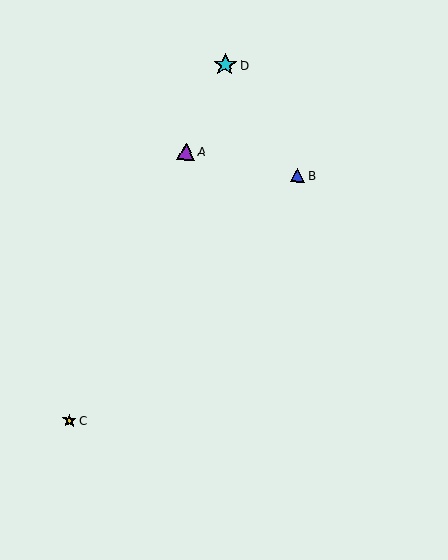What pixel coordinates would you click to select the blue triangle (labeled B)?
Click at (297, 175) to select the blue triangle B.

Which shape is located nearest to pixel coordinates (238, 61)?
The cyan star (labeled D) at (225, 64) is nearest to that location.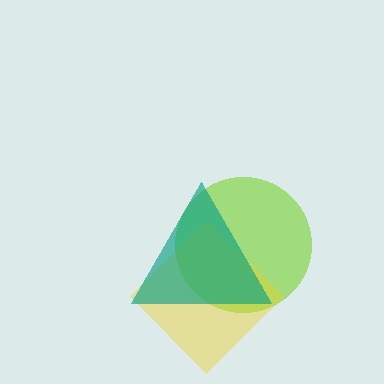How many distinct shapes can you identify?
There are 3 distinct shapes: a lime circle, a yellow diamond, a teal triangle.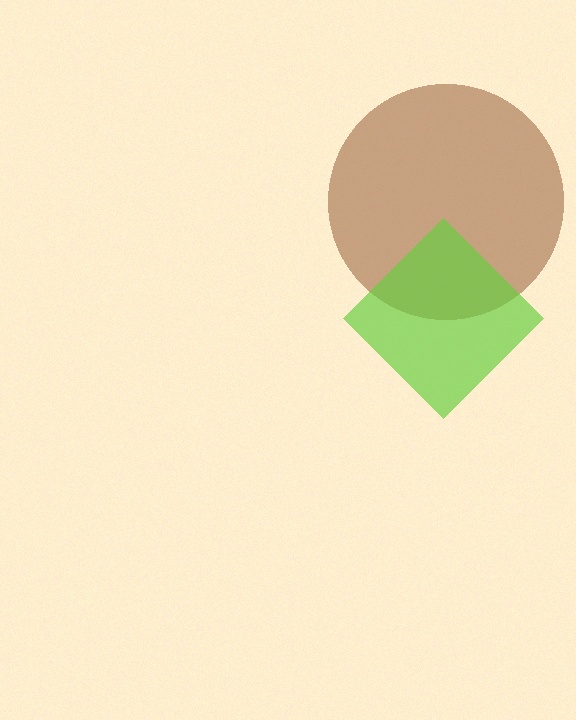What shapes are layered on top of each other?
The layered shapes are: a brown circle, a lime diamond.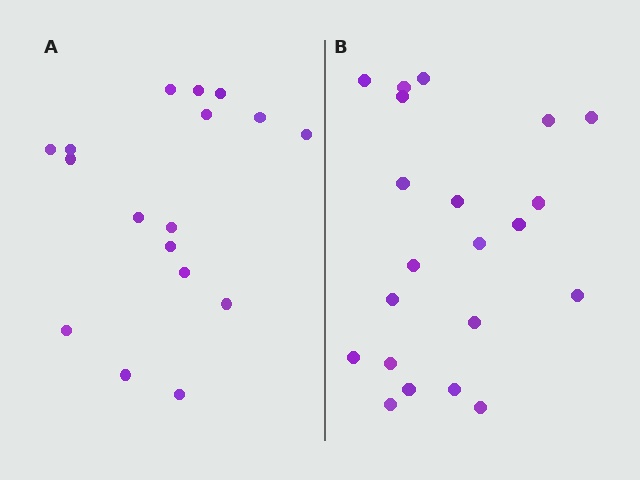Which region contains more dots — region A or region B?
Region B (the right region) has more dots.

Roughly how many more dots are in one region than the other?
Region B has about 4 more dots than region A.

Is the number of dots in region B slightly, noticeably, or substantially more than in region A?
Region B has only slightly more — the two regions are fairly close. The ratio is roughly 1.2 to 1.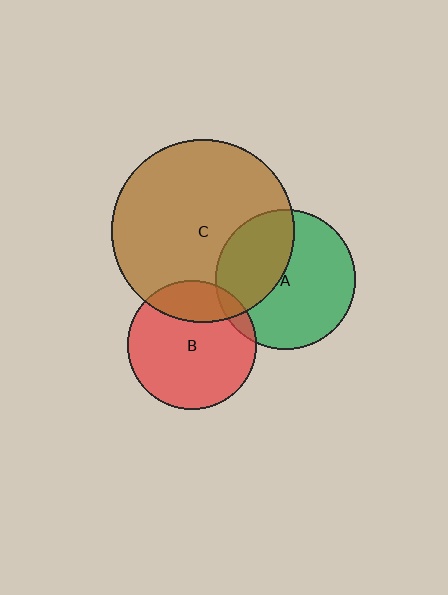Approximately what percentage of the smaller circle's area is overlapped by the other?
Approximately 10%.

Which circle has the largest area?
Circle C (brown).